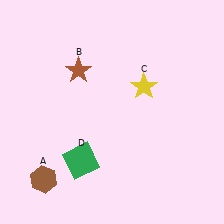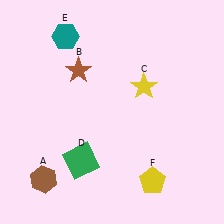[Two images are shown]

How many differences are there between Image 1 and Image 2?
There are 2 differences between the two images.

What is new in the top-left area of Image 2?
A teal hexagon (E) was added in the top-left area of Image 2.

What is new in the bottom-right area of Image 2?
A yellow pentagon (F) was added in the bottom-right area of Image 2.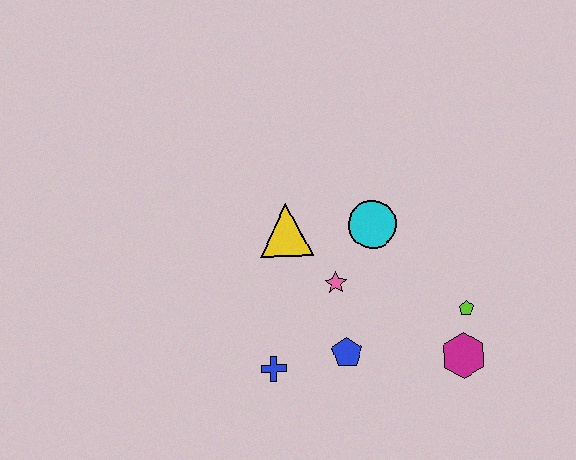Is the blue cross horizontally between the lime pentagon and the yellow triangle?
No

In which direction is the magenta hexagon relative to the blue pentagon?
The magenta hexagon is to the right of the blue pentagon.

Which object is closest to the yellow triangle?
The pink star is closest to the yellow triangle.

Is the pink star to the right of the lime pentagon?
No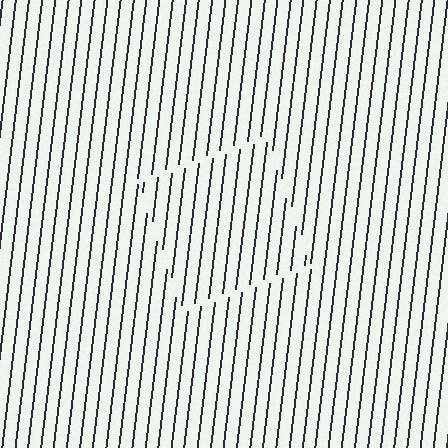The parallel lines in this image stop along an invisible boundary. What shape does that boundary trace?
An illusory square. The interior of the shape contains the same grating, shifted by half a period — the contour is defined by the phase discontinuity where line-ends from the inner and outer gratings abut.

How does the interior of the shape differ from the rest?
The interior of the shape contains the same grating, shifted by half a period — the contour is defined by the phase discontinuity where line-ends from the inner and outer gratings abut.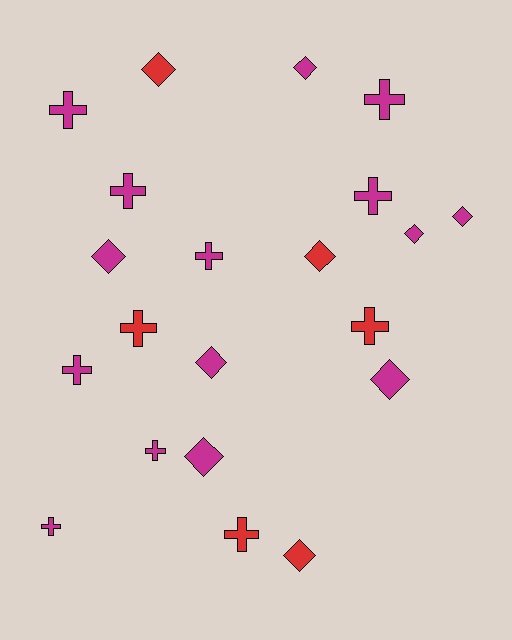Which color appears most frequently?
Magenta, with 15 objects.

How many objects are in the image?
There are 21 objects.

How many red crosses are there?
There are 3 red crosses.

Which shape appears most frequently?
Cross, with 11 objects.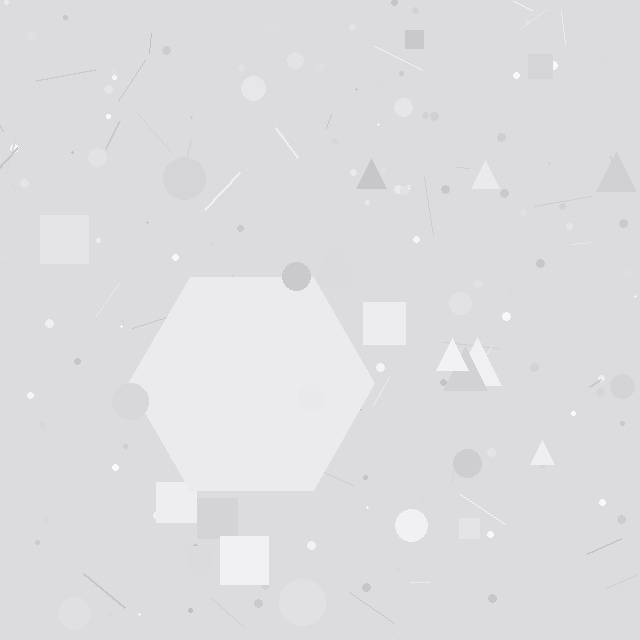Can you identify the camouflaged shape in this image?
The camouflaged shape is a hexagon.